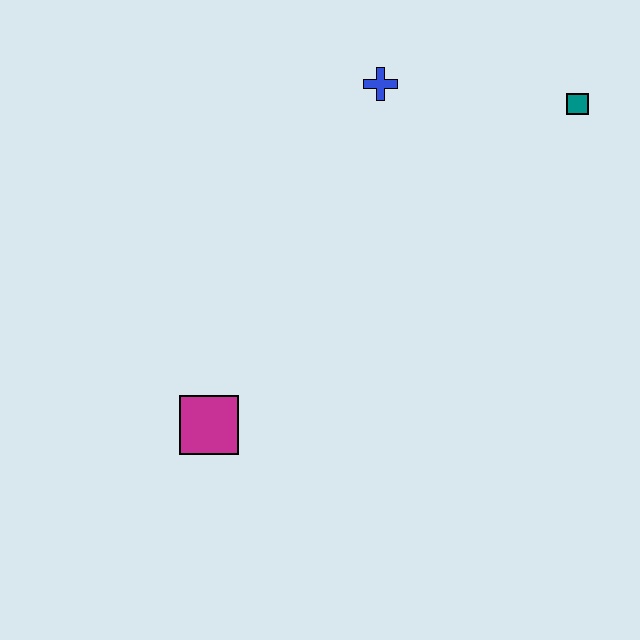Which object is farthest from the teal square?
The magenta square is farthest from the teal square.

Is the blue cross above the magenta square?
Yes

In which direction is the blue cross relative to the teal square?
The blue cross is to the left of the teal square.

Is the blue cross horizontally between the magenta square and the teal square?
Yes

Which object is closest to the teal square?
The blue cross is closest to the teal square.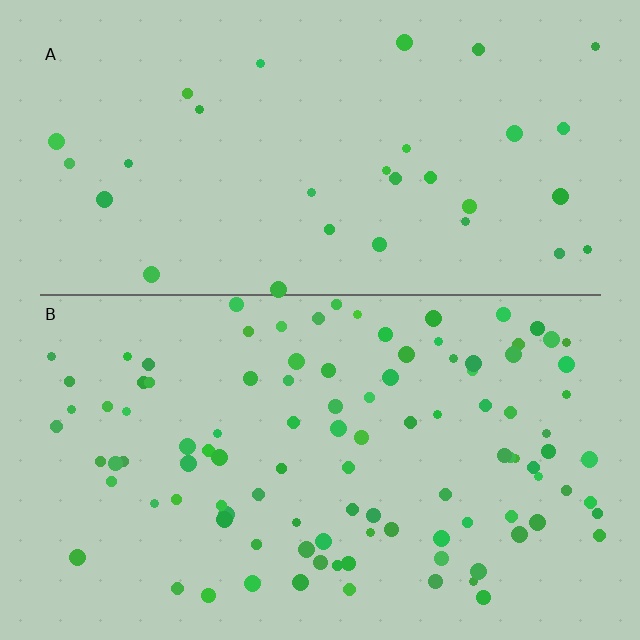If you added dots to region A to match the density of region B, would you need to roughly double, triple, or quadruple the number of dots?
Approximately triple.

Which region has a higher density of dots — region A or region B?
B (the bottom).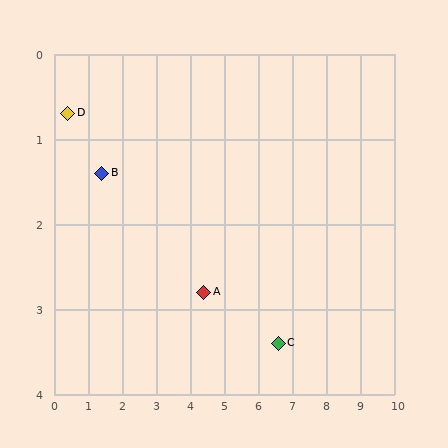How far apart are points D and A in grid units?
Points D and A are about 4.5 grid units apart.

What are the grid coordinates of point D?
Point D is at approximately (0.4, 0.7).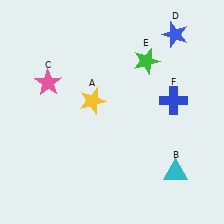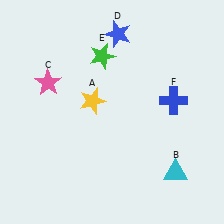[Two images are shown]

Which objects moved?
The objects that moved are: the blue star (D), the green star (E).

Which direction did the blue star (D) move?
The blue star (D) moved left.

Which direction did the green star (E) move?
The green star (E) moved left.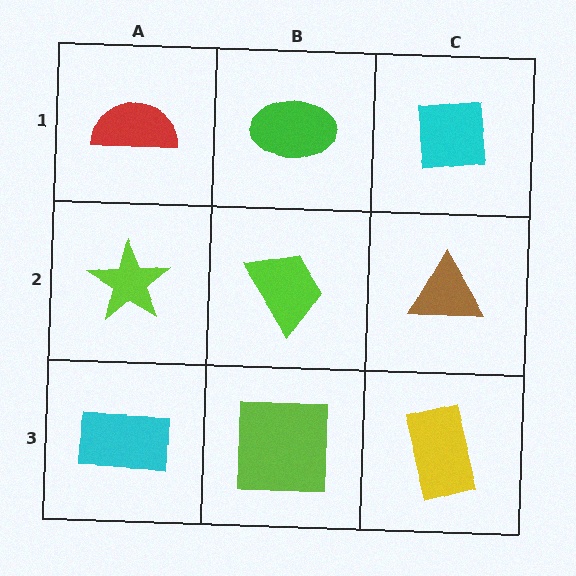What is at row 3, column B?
A lime square.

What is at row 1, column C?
A cyan square.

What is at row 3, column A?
A cyan rectangle.